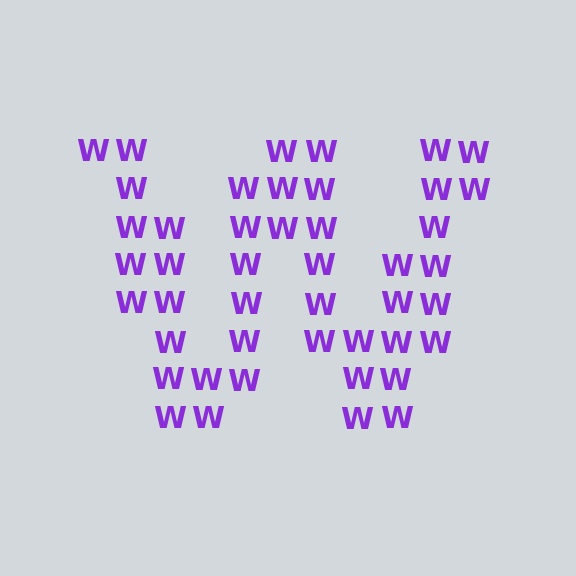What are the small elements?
The small elements are letter W's.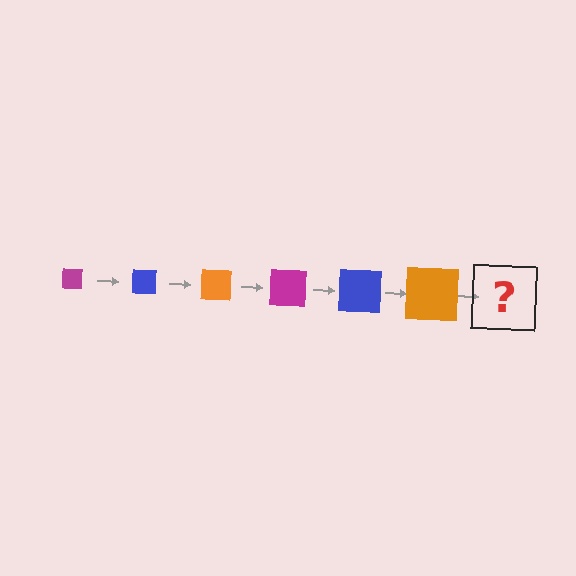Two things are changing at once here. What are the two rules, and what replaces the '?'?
The two rules are that the square grows larger each step and the color cycles through magenta, blue, and orange. The '?' should be a magenta square, larger than the previous one.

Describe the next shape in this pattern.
It should be a magenta square, larger than the previous one.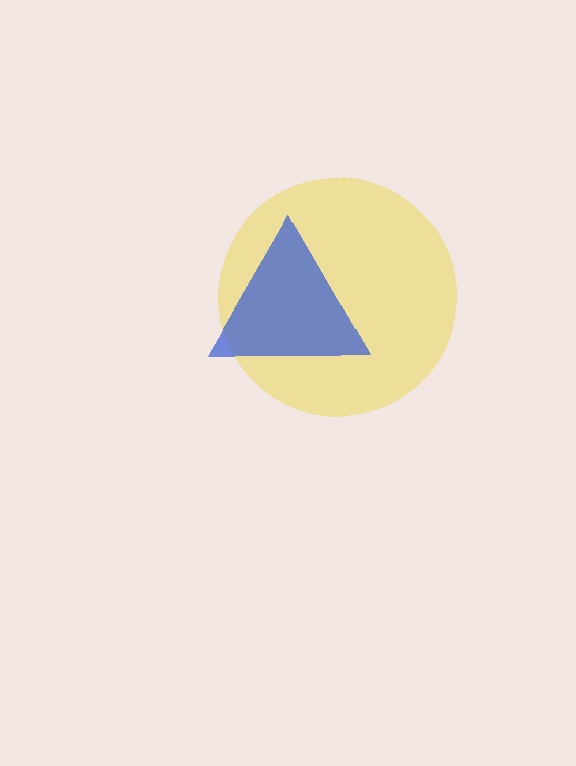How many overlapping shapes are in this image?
There are 2 overlapping shapes in the image.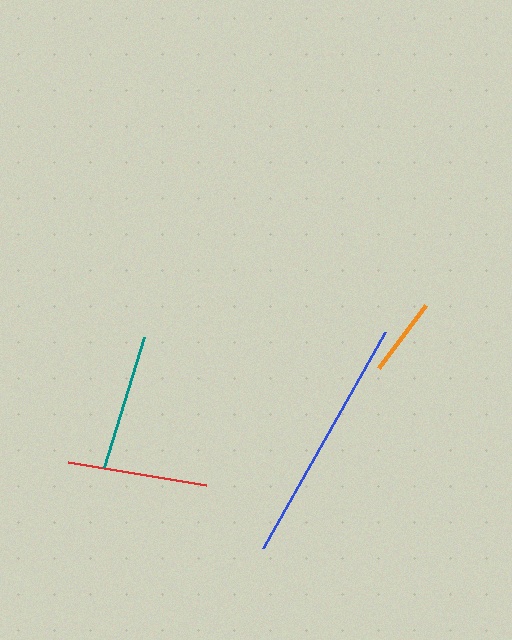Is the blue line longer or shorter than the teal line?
The blue line is longer than the teal line.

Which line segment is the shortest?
The orange line is the shortest at approximately 79 pixels.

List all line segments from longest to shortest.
From longest to shortest: blue, red, teal, orange.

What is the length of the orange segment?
The orange segment is approximately 79 pixels long.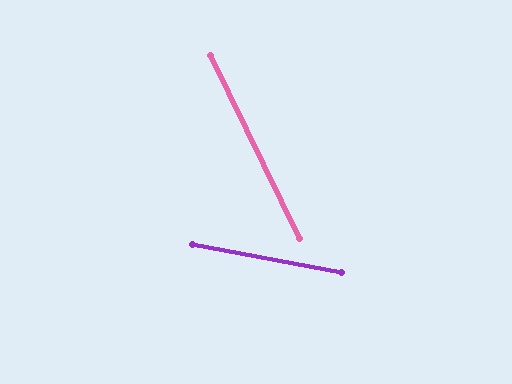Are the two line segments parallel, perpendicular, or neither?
Neither parallel nor perpendicular — they differ by about 53°.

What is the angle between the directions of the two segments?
Approximately 53 degrees.